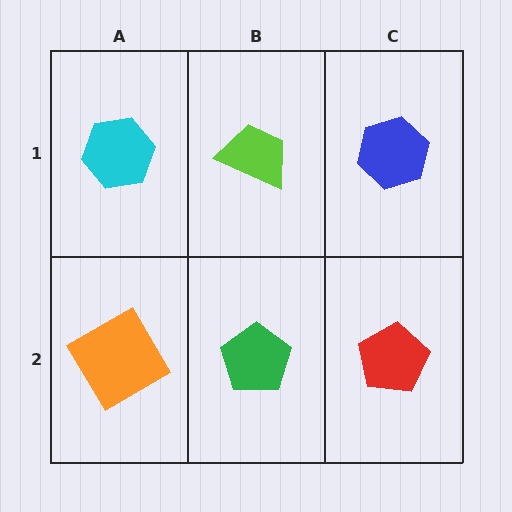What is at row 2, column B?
A green pentagon.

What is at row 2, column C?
A red pentagon.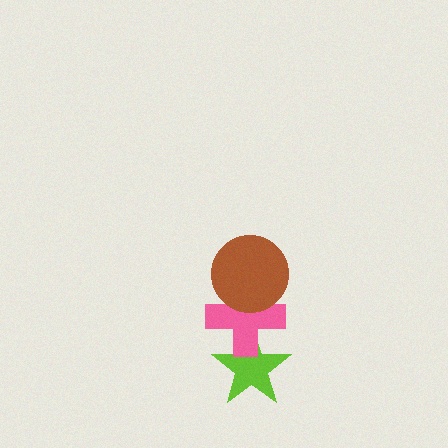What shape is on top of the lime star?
The pink cross is on top of the lime star.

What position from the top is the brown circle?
The brown circle is 1st from the top.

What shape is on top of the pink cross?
The brown circle is on top of the pink cross.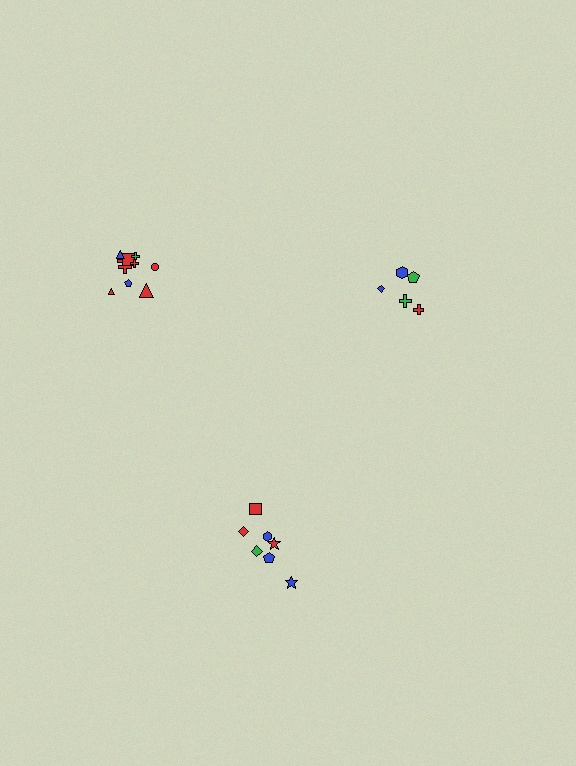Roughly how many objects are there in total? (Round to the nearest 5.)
Roughly 20 objects in total.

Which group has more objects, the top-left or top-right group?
The top-left group.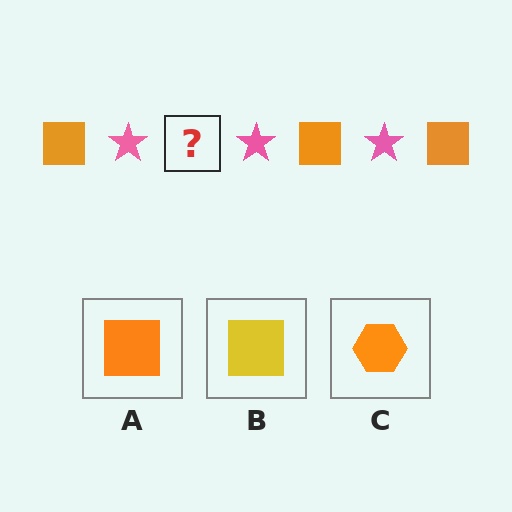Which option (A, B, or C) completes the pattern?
A.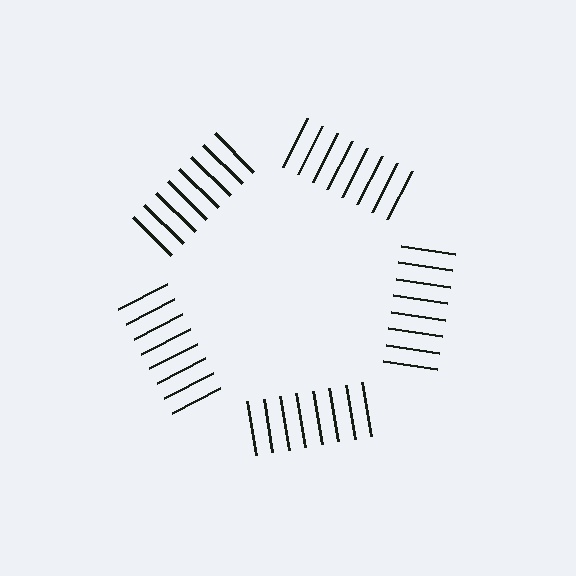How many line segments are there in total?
40 — 8 along each of the 5 edges.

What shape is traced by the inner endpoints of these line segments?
An illusory pentagon — the line segments terminate on its edges but no continuous stroke is drawn.